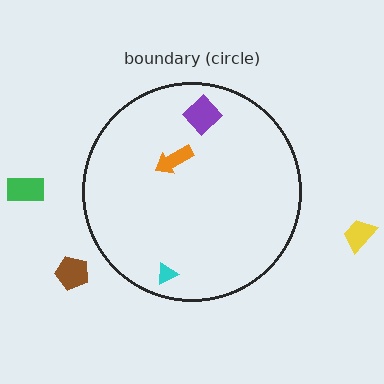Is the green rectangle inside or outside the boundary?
Outside.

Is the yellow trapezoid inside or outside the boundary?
Outside.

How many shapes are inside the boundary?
3 inside, 3 outside.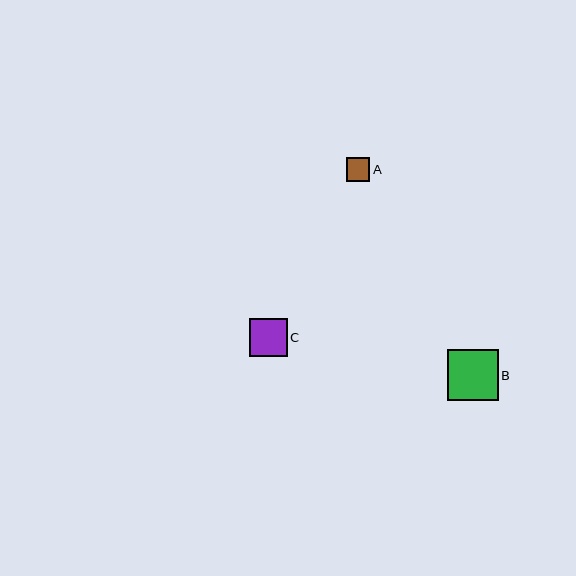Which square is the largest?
Square B is the largest with a size of approximately 51 pixels.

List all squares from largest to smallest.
From largest to smallest: B, C, A.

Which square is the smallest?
Square A is the smallest with a size of approximately 24 pixels.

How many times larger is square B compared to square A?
Square B is approximately 2.2 times the size of square A.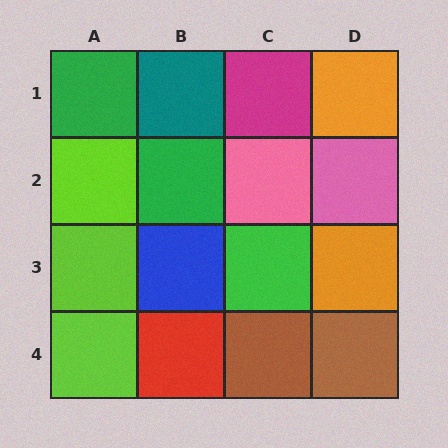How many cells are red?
1 cell is red.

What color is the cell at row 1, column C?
Magenta.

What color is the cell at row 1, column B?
Teal.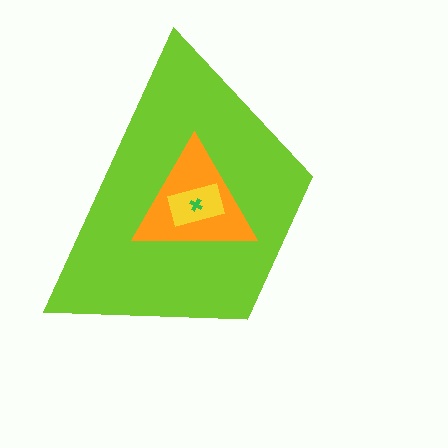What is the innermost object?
The green cross.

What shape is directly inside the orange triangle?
The yellow rectangle.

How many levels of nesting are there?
4.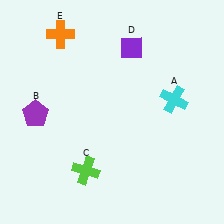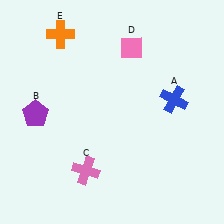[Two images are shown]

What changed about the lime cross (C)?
In Image 1, C is lime. In Image 2, it changed to pink.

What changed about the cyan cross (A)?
In Image 1, A is cyan. In Image 2, it changed to blue.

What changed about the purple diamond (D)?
In Image 1, D is purple. In Image 2, it changed to pink.